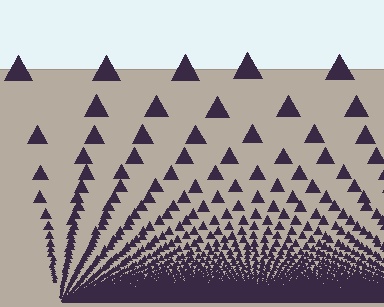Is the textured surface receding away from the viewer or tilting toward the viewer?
The surface appears to tilt toward the viewer. Texture elements get larger and sparser toward the top.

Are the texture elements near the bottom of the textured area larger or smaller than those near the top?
Smaller. The gradient is inverted — elements near the bottom are smaller and denser.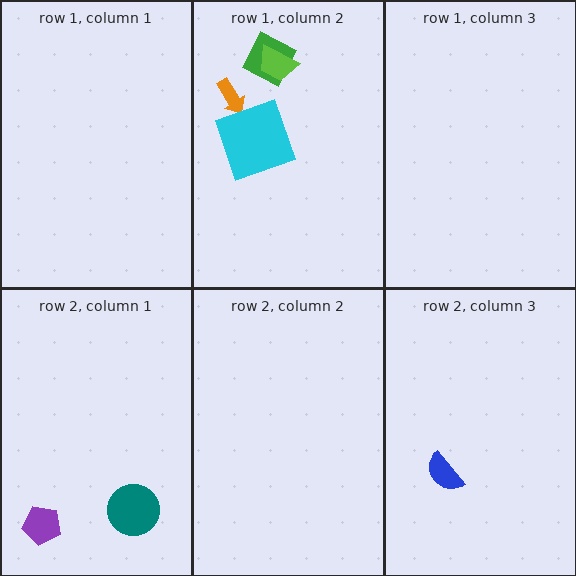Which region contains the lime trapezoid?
The row 1, column 2 region.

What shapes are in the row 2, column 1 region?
The purple pentagon, the teal circle.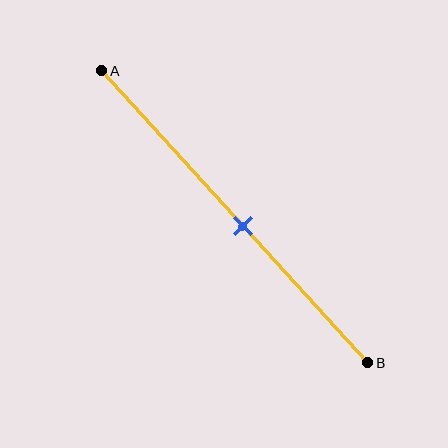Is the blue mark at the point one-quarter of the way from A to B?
No, the mark is at about 55% from A, not at the 25% one-quarter point.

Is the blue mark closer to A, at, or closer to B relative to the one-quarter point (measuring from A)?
The blue mark is closer to point B than the one-quarter point of segment AB.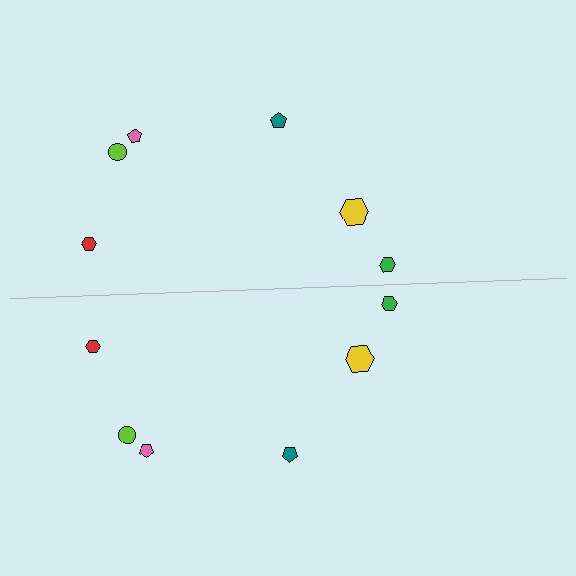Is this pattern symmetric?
Yes, this pattern has bilateral (reflection) symmetry.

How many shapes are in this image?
There are 12 shapes in this image.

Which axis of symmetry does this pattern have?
The pattern has a horizontal axis of symmetry running through the center of the image.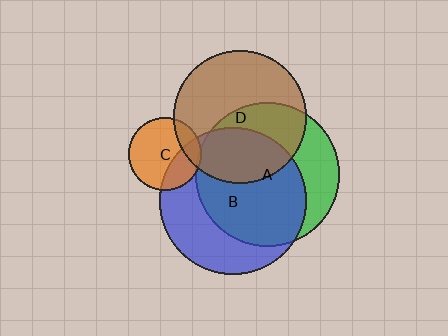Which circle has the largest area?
Circle B (blue).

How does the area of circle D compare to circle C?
Approximately 3.3 times.